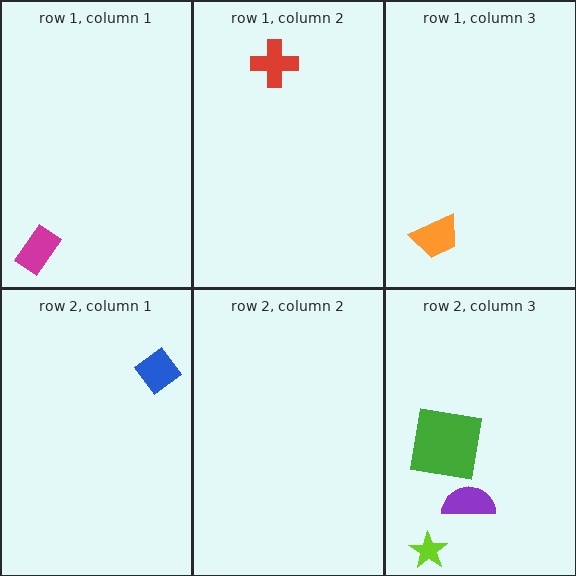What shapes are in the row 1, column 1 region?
The magenta rectangle.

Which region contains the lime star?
The row 2, column 3 region.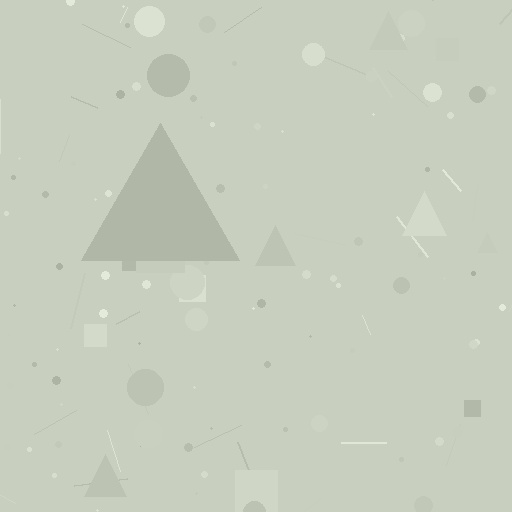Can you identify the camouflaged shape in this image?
The camouflaged shape is a triangle.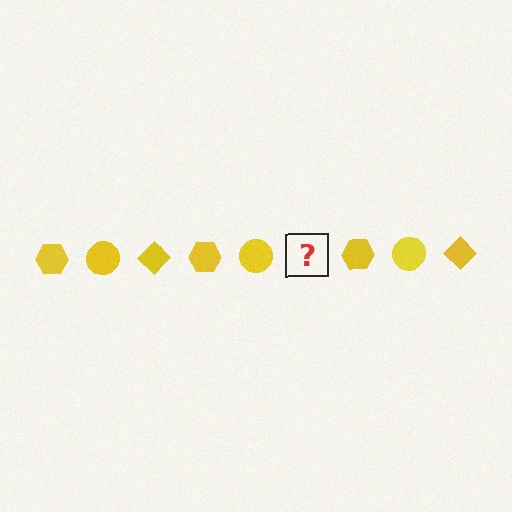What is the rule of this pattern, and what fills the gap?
The rule is that the pattern cycles through hexagon, circle, diamond shapes in yellow. The gap should be filled with a yellow diamond.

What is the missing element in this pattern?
The missing element is a yellow diamond.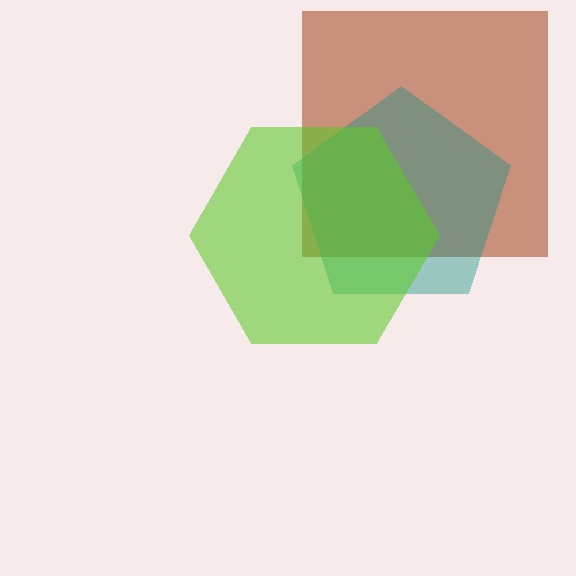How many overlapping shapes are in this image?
There are 3 overlapping shapes in the image.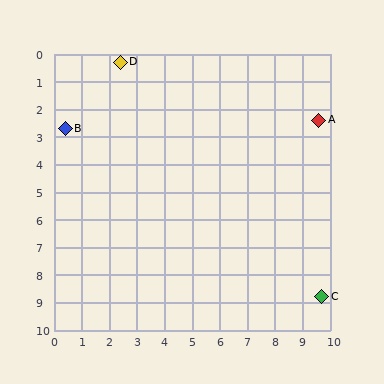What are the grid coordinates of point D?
Point D is at approximately (2.4, 0.3).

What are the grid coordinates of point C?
Point C is at approximately (9.7, 8.8).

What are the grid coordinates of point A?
Point A is at approximately (9.6, 2.4).